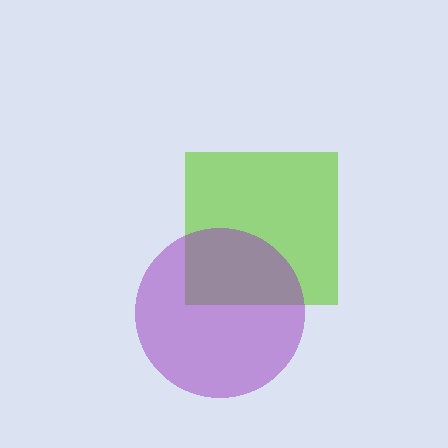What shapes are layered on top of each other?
The layered shapes are: a lime square, a purple circle.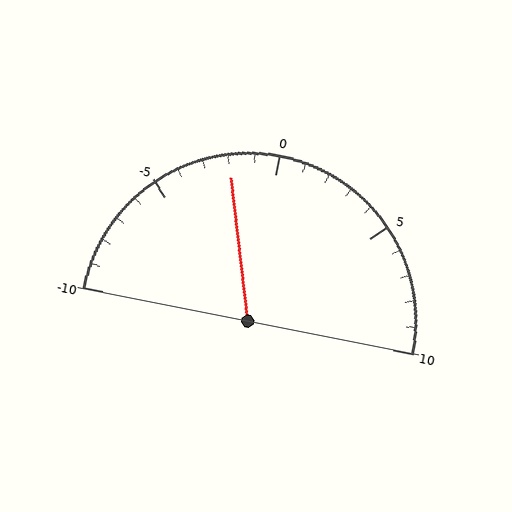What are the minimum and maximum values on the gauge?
The gauge ranges from -10 to 10.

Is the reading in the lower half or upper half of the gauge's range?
The reading is in the lower half of the range (-10 to 10).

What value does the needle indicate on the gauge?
The needle indicates approximately -2.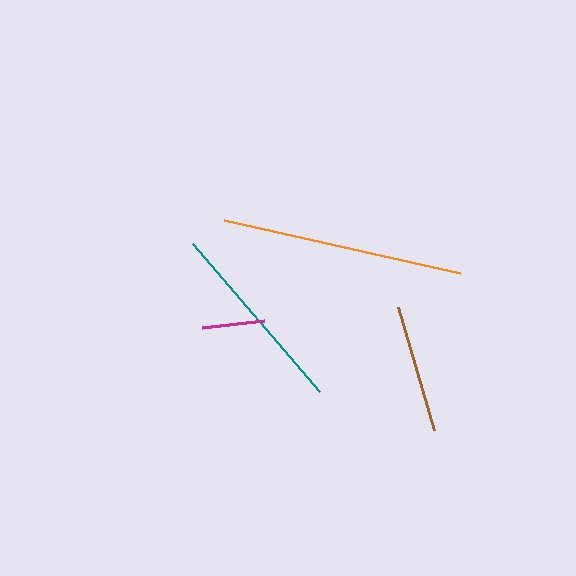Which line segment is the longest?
The orange line is the longest at approximately 242 pixels.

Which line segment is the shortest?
The magenta line is the shortest at approximately 62 pixels.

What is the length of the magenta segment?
The magenta segment is approximately 62 pixels long.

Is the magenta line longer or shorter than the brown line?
The brown line is longer than the magenta line.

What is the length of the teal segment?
The teal segment is approximately 195 pixels long.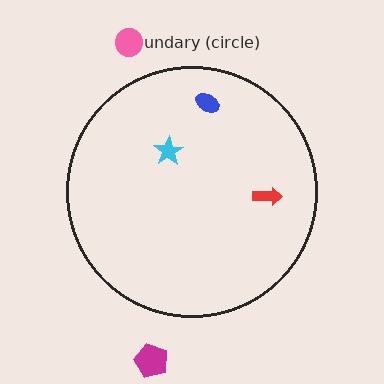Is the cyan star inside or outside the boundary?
Inside.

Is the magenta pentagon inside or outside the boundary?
Outside.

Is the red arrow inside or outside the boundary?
Inside.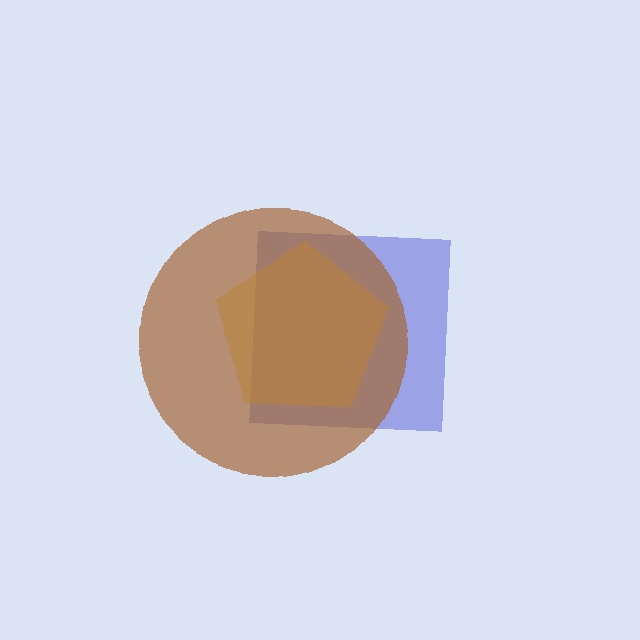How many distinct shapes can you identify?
There are 3 distinct shapes: a blue square, a yellow pentagon, a brown circle.